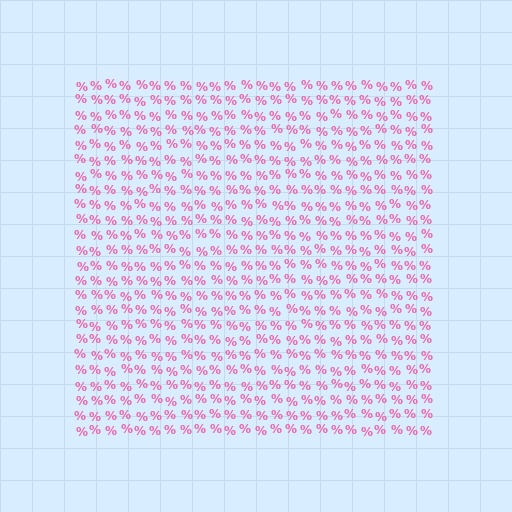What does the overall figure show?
The overall figure shows a square.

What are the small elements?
The small elements are percent signs.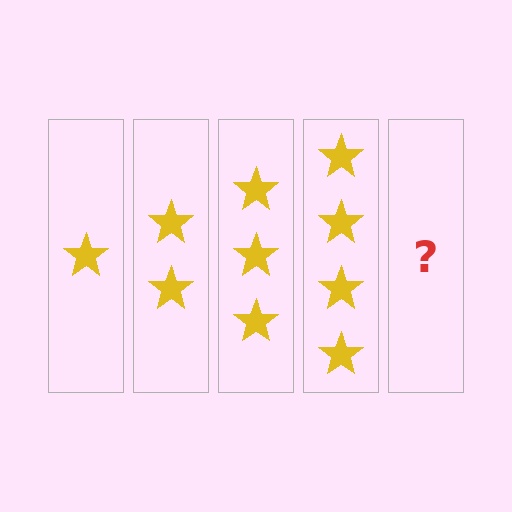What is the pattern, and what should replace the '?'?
The pattern is that each step adds one more star. The '?' should be 5 stars.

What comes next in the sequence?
The next element should be 5 stars.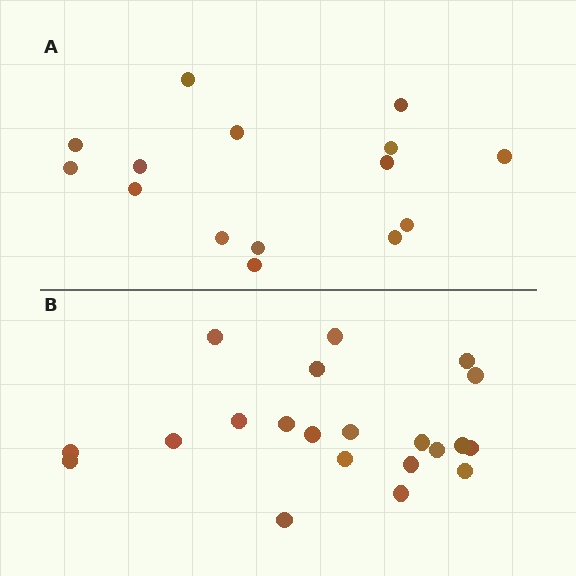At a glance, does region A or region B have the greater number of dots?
Region B (the bottom region) has more dots.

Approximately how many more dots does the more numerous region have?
Region B has about 6 more dots than region A.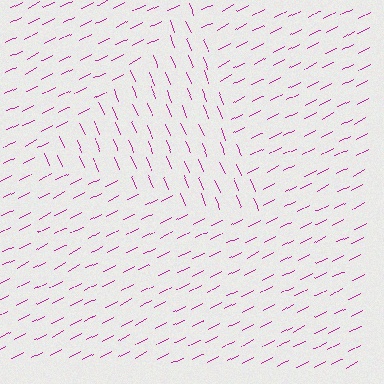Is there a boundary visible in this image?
Yes, there is a texture boundary formed by a change in line orientation.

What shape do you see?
I see a triangle.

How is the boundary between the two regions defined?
The boundary is defined purely by a change in line orientation (approximately 86 degrees difference). All lines are the same color and thickness.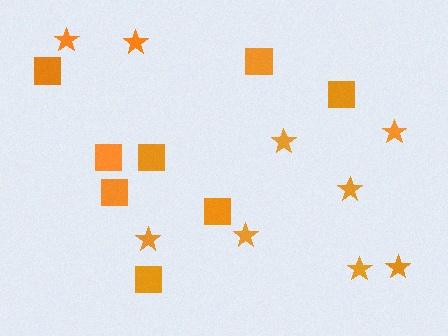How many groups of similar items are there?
There are 2 groups: one group of stars (9) and one group of squares (8).